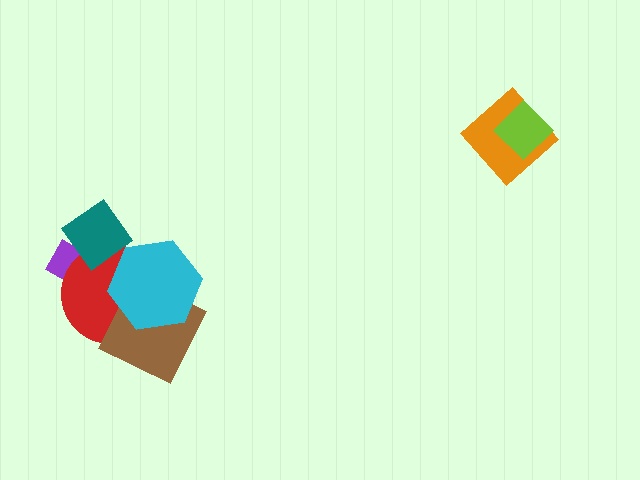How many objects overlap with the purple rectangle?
2 objects overlap with the purple rectangle.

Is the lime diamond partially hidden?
No, no other shape covers it.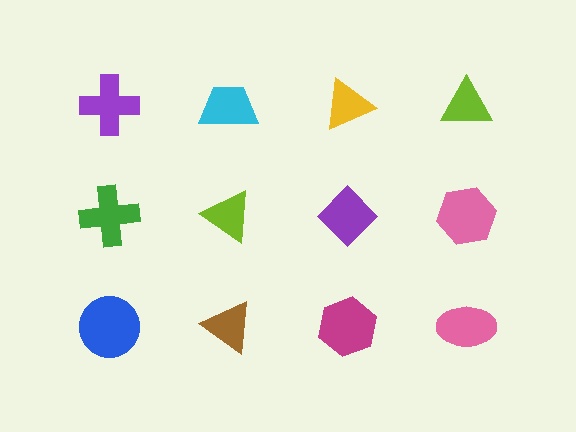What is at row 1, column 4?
A lime triangle.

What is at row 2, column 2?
A lime triangle.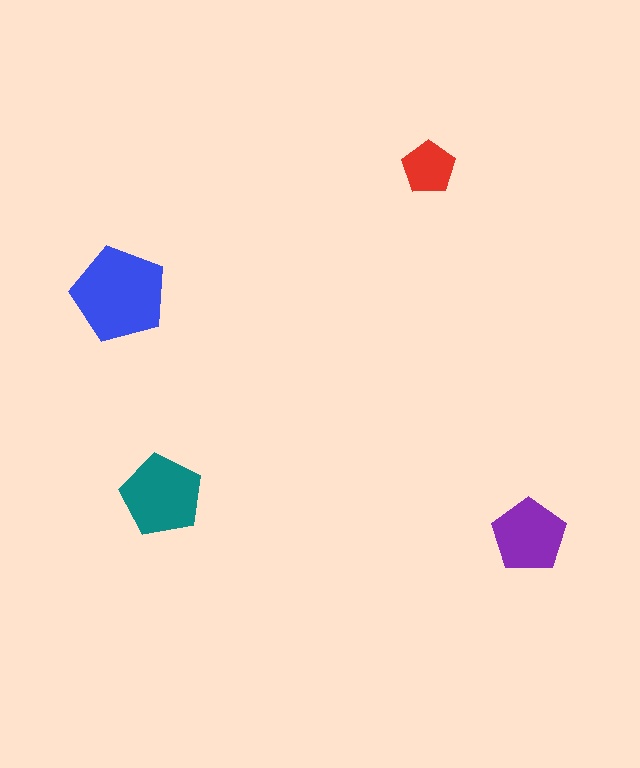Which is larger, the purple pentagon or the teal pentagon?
The teal one.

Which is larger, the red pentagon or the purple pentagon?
The purple one.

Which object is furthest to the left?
The blue pentagon is leftmost.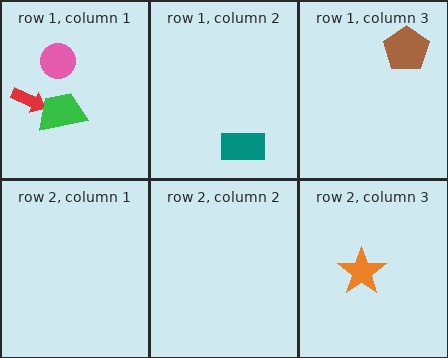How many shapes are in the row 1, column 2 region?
1.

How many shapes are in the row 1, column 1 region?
3.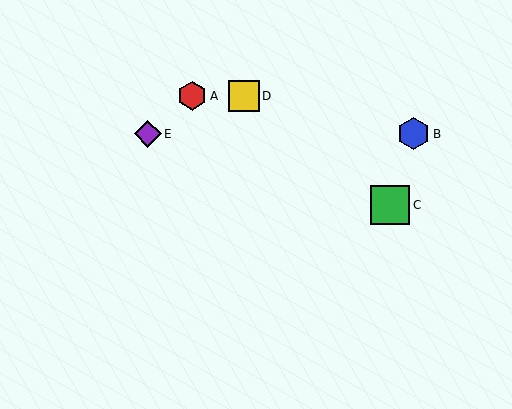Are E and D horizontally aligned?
No, E is at y≈134 and D is at y≈96.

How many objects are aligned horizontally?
2 objects (B, E) are aligned horizontally.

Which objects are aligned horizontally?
Objects B, E are aligned horizontally.